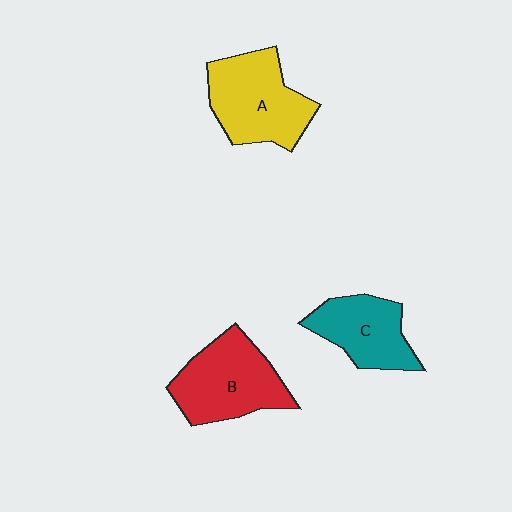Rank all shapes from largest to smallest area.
From largest to smallest: A (yellow), B (red), C (teal).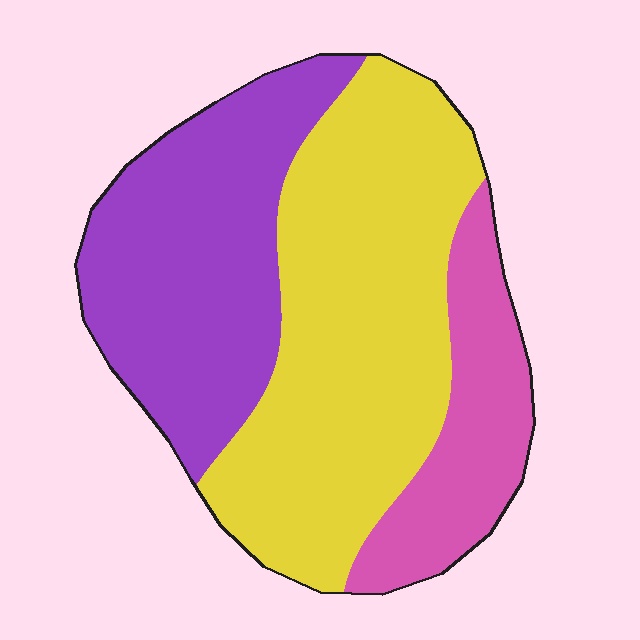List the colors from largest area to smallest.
From largest to smallest: yellow, purple, pink.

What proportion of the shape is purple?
Purple takes up between a quarter and a half of the shape.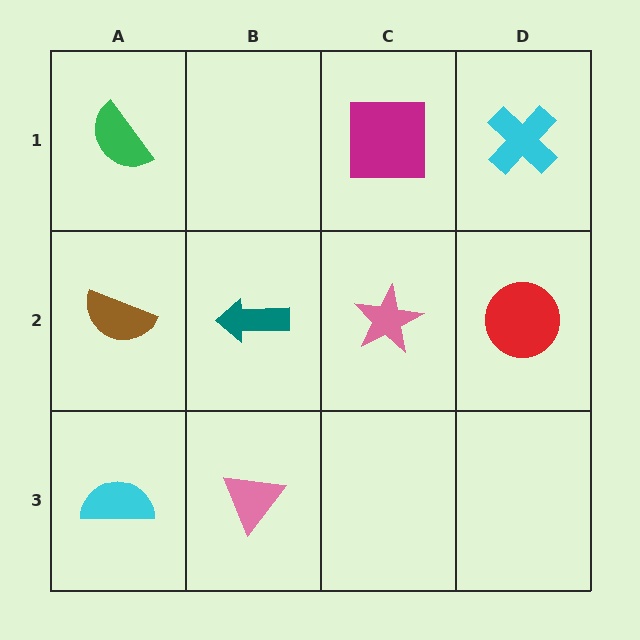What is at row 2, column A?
A brown semicircle.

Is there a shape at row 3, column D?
No, that cell is empty.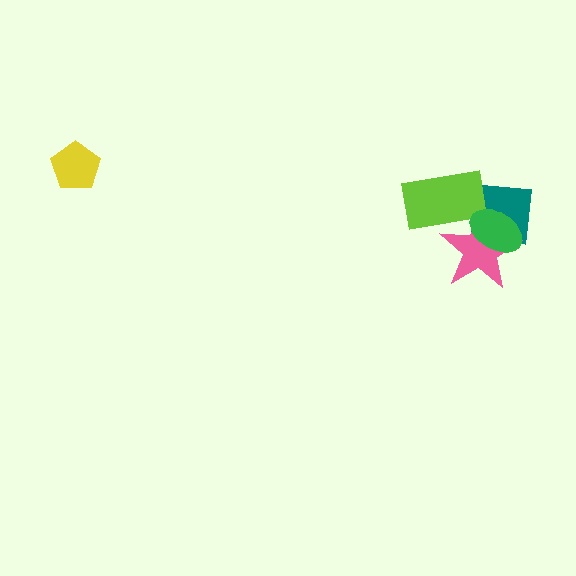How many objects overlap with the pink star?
3 objects overlap with the pink star.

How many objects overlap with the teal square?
3 objects overlap with the teal square.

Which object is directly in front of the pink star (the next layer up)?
The lime rectangle is directly in front of the pink star.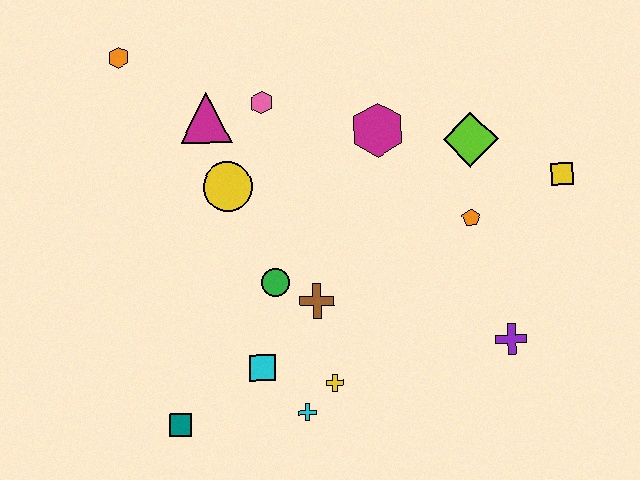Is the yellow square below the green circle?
No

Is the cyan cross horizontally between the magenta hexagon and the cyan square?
Yes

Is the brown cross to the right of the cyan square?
Yes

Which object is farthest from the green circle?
The yellow square is farthest from the green circle.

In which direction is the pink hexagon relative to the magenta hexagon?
The pink hexagon is to the left of the magenta hexagon.